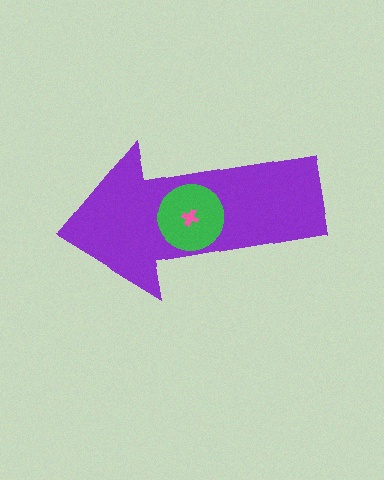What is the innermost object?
The pink cross.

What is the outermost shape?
The purple arrow.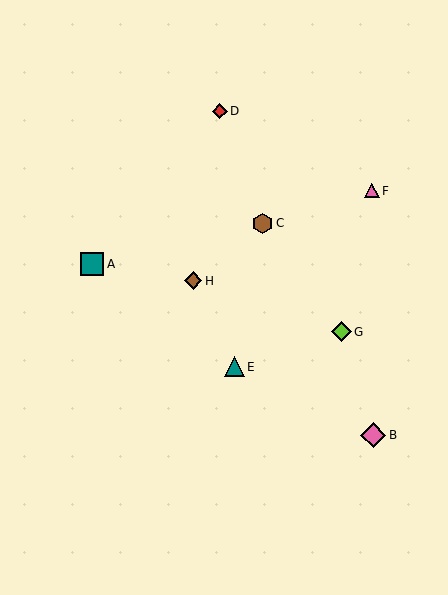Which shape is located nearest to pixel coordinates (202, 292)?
The brown diamond (labeled H) at (193, 281) is nearest to that location.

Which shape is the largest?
The pink diamond (labeled B) is the largest.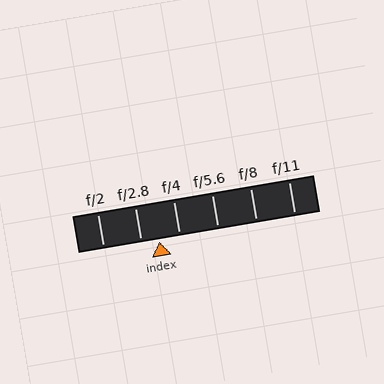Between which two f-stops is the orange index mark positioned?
The index mark is between f/2.8 and f/4.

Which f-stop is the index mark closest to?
The index mark is closest to f/2.8.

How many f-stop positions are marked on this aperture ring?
There are 6 f-stop positions marked.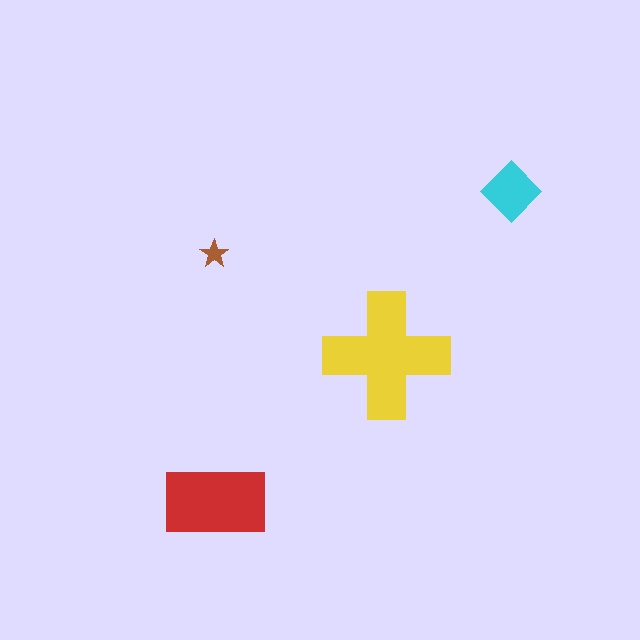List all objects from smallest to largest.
The brown star, the cyan diamond, the red rectangle, the yellow cross.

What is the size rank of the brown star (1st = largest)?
4th.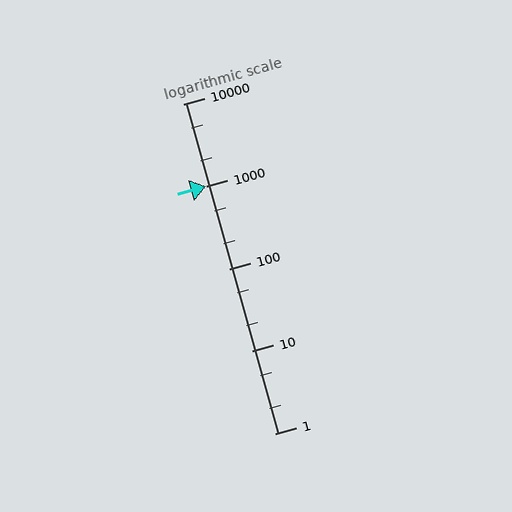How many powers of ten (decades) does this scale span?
The scale spans 4 decades, from 1 to 10000.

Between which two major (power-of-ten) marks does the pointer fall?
The pointer is between 1000 and 10000.